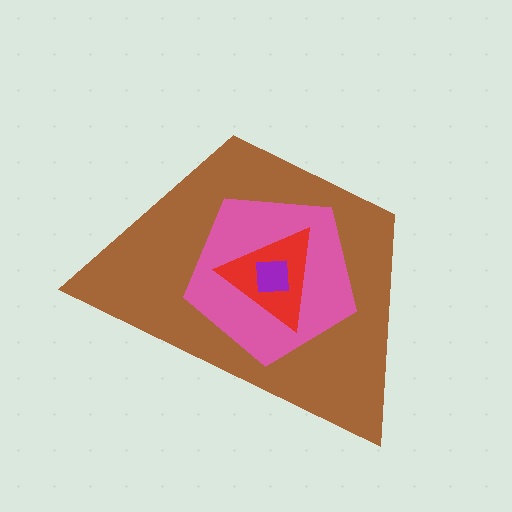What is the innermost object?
The purple square.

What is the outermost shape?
The brown trapezoid.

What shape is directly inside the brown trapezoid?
The pink pentagon.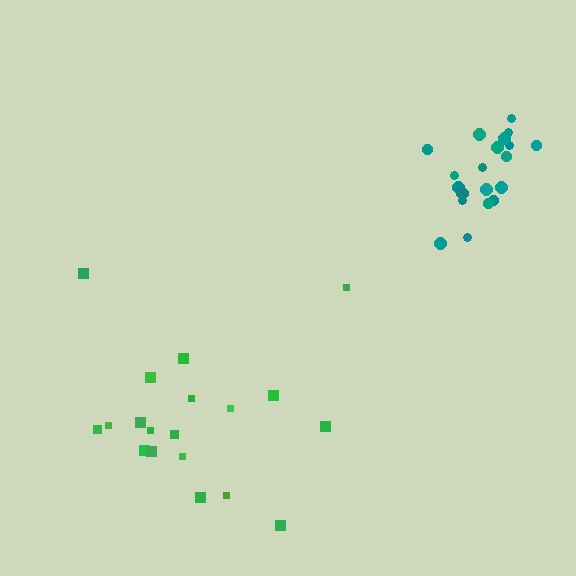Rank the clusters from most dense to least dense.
teal, green.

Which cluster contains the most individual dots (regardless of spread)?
Teal (20).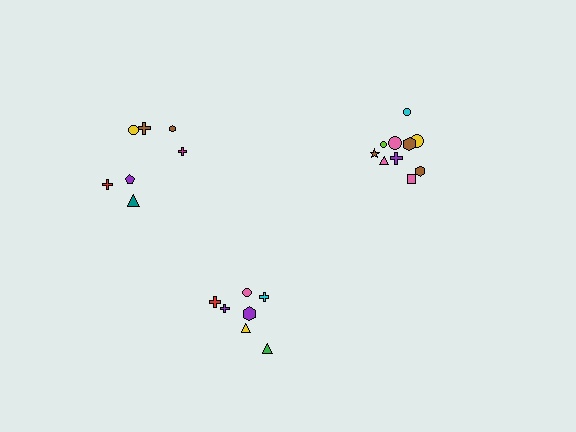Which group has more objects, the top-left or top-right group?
The top-right group.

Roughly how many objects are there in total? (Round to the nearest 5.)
Roughly 25 objects in total.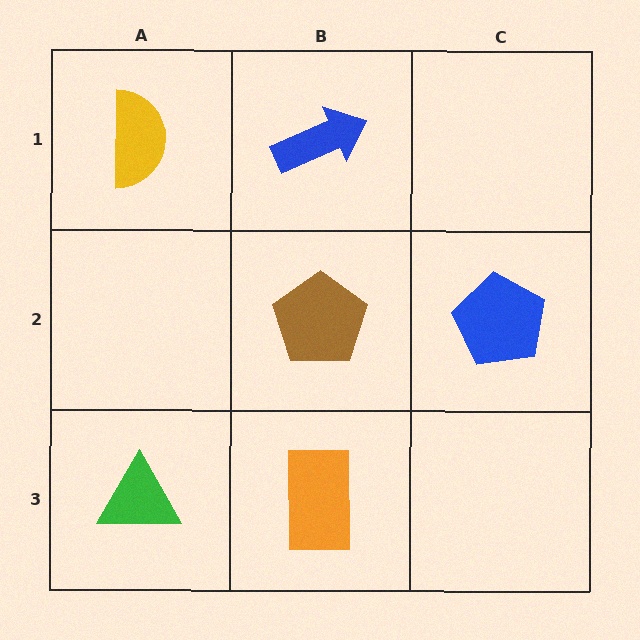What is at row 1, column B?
A blue arrow.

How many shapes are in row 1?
2 shapes.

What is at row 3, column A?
A green triangle.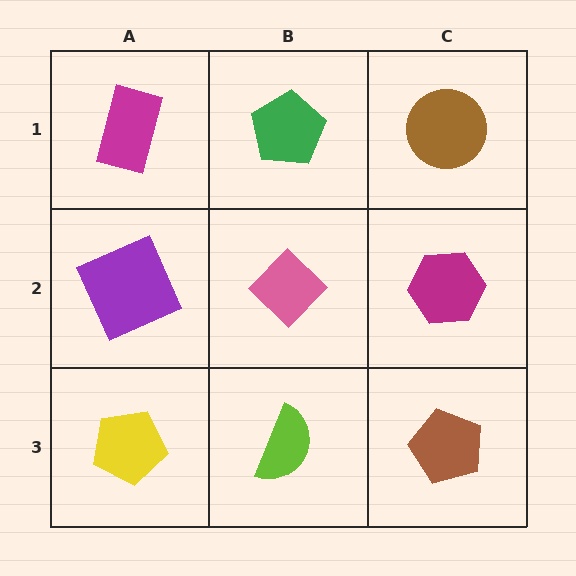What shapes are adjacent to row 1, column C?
A magenta hexagon (row 2, column C), a green pentagon (row 1, column B).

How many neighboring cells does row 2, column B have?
4.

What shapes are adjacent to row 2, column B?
A green pentagon (row 1, column B), a lime semicircle (row 3, column B), a purple square (row 2, column A), a magenta hexagon (row 2, column C).